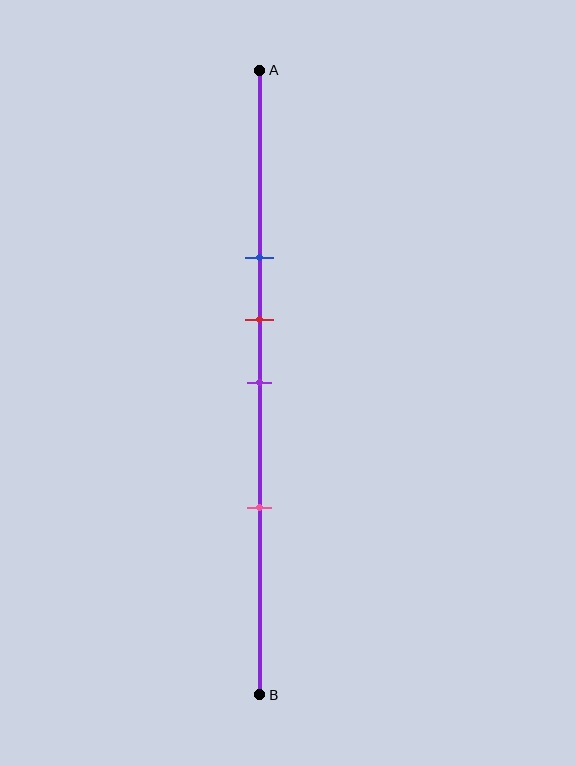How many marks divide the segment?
There are 4 marks dividing the segment.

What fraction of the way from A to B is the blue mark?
The blue mark is approximately 30% (0.3) of the way from A to B.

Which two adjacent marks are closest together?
The red and purple marks are the closest adjacent pair.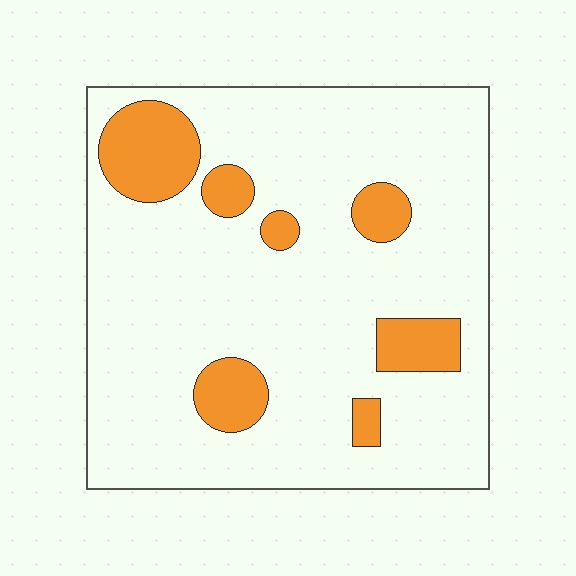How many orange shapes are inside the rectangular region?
7.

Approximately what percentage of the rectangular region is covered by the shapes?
Approximately 15%.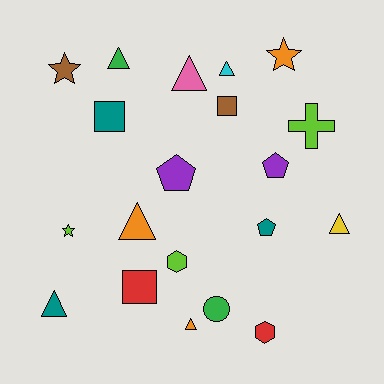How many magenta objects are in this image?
There are no magenta objects.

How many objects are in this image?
There are 20 objects.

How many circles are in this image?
There is 1 circle.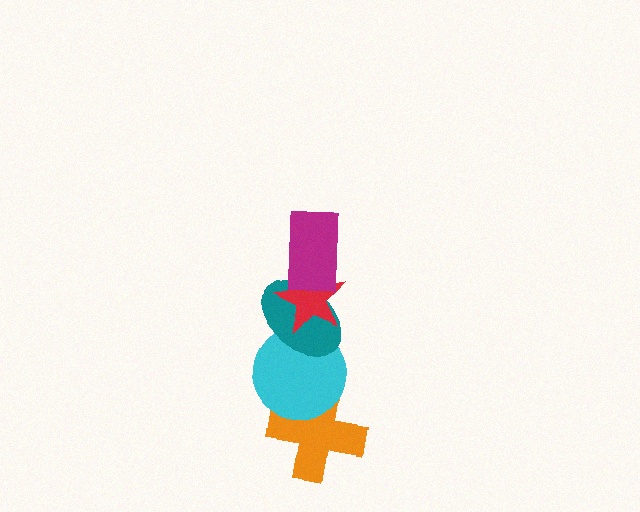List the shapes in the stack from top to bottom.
From top to bottom: the magenta rectangle, the red star, the teal ellipse, the cyan circle, the orange cross.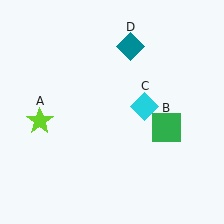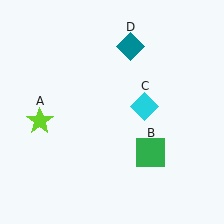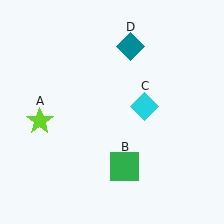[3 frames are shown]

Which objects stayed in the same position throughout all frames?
Lime star (object A) and cyan diamond (object C) and teal diamond (object D) remained stationary.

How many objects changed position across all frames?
1 object changed position: green square (object B).